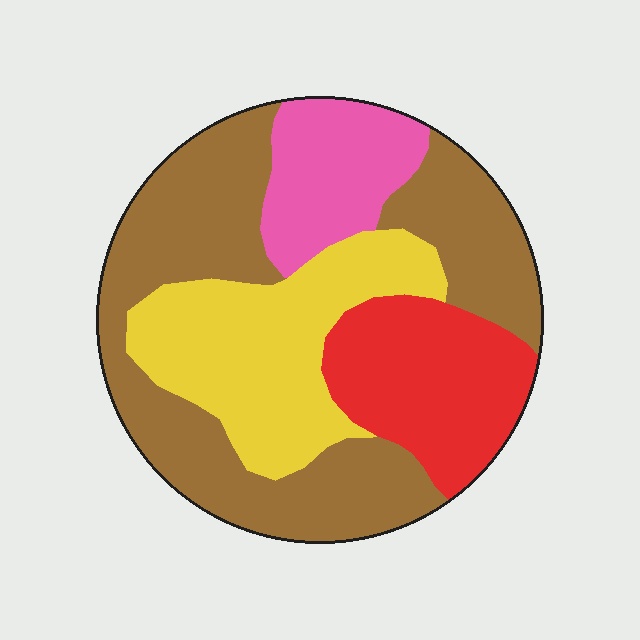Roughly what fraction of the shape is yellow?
Yellow covers 24% of the shape.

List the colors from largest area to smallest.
From largest to smallest: brown, yellow, red, pink.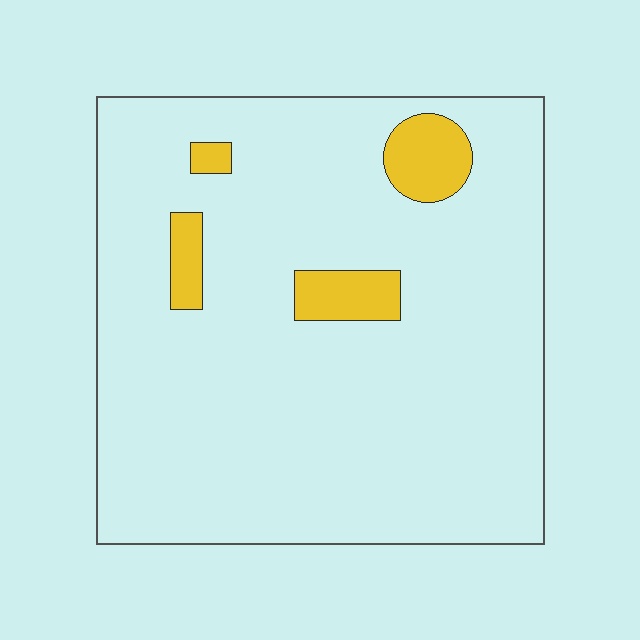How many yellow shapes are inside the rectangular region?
4.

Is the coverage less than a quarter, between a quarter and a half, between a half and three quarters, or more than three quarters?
Less than a quarter.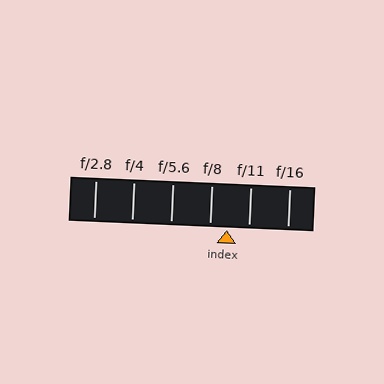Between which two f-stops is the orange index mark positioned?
The index mark is between f/8 and f/11.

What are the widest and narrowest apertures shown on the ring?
The widest aperture shown is f/2.8 and the narrowest is f/16.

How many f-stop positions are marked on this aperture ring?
There are 6 f-stop positions marked.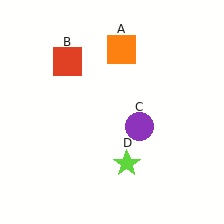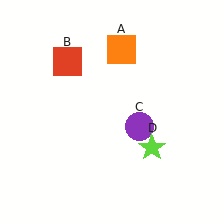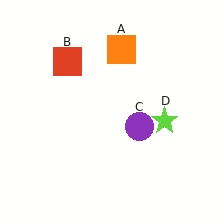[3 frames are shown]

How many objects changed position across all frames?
1 object changed position: lime star (object D).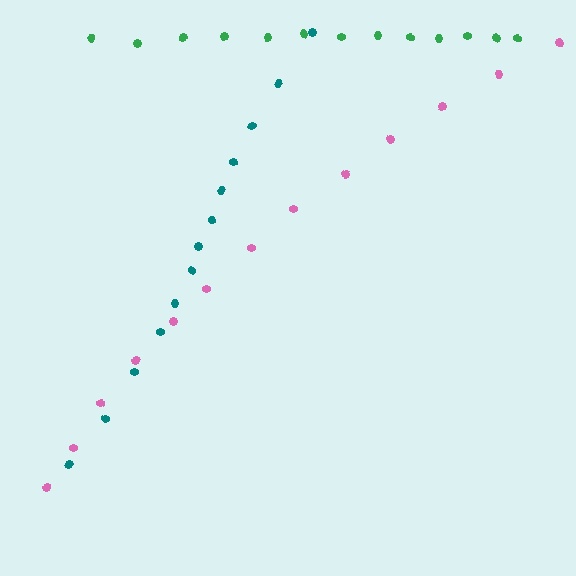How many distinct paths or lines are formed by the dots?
There are 3 distinct paths.